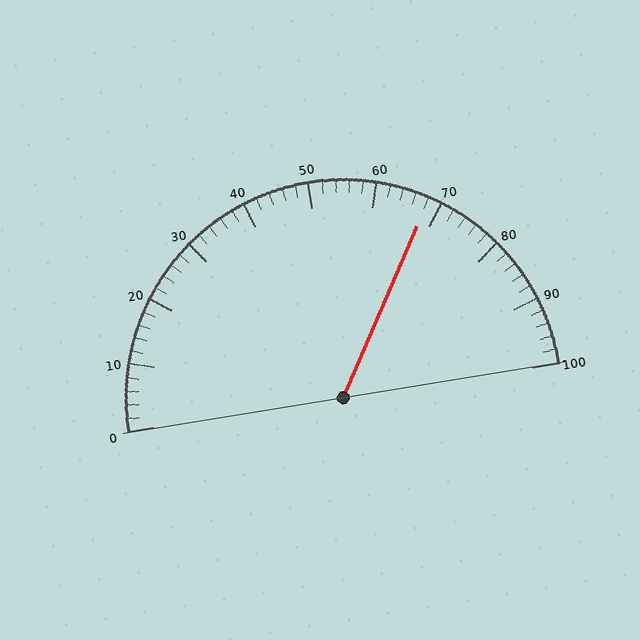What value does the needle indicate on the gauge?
The needle indicates approximately 68.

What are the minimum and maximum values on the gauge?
The gauge ranges from 0 to 100.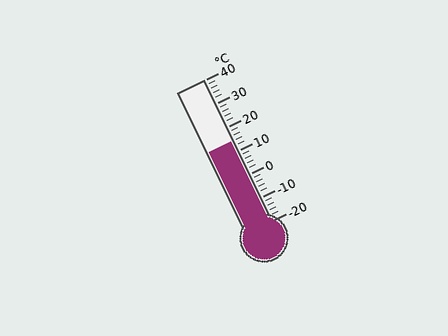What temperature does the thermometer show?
The thermometer shows approximately 14°C.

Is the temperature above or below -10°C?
The temperature is above -10°C.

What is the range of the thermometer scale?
The thermometer scale ranges from -20°C to 40°C.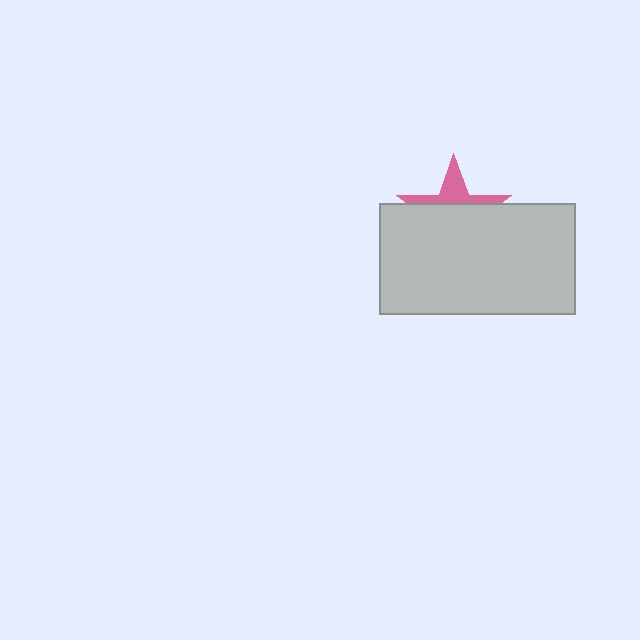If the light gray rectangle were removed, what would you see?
You would see the complete pink star.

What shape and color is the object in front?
The object in front is a light gray rectangle.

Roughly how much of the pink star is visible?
A small part of it is visible (roughly 34%).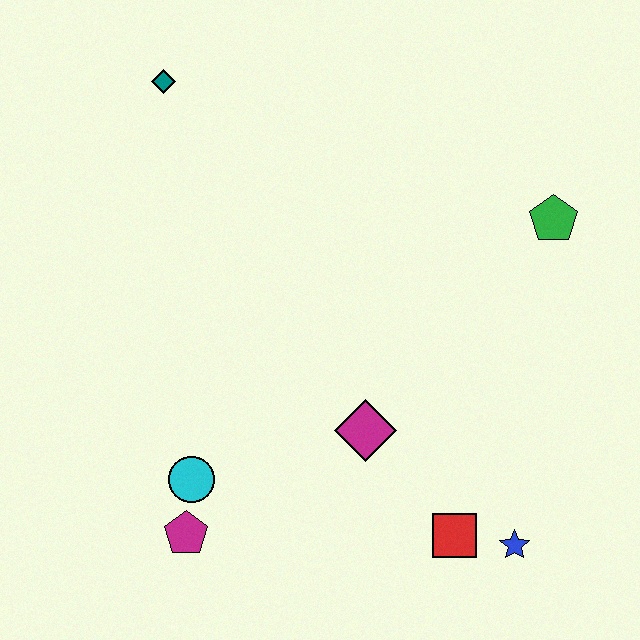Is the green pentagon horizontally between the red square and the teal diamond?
No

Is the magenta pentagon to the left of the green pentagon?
Yes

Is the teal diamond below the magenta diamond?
No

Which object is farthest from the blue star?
The teal diamond is farthest from the blue star.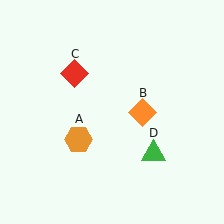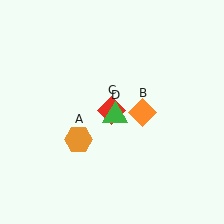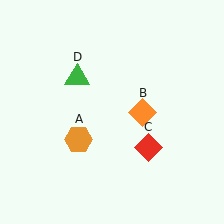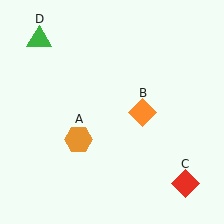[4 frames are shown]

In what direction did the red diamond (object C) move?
The red diamond (object C) moved down and to the right.